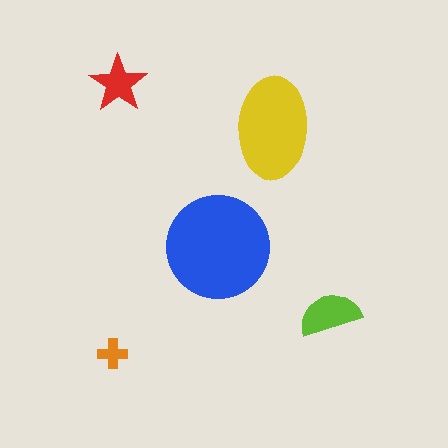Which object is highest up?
The red star is topmost.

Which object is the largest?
The blue circle.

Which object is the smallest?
The orange cross.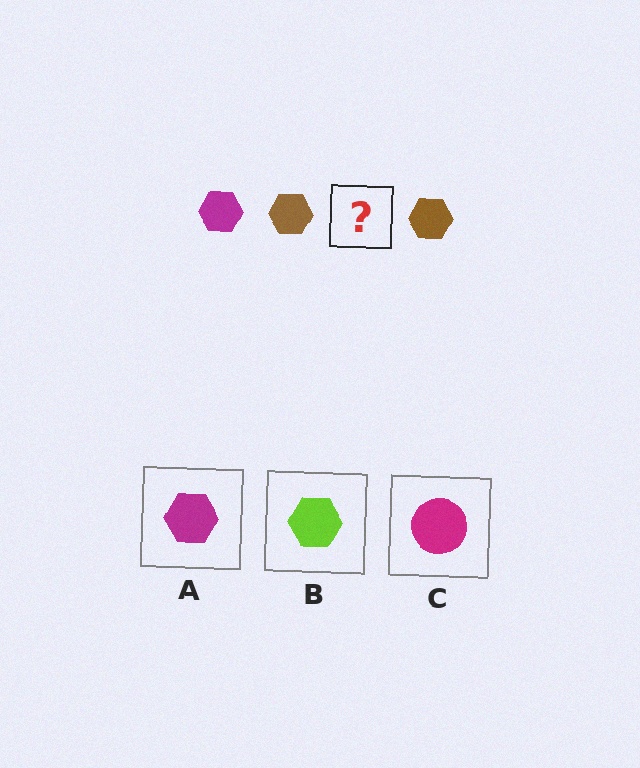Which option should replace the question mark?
Option A.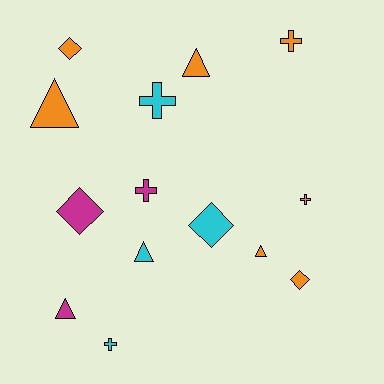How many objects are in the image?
There are 14 objects.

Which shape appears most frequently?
Triangle, with 5 objects.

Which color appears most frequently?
Orange, with 7 objects.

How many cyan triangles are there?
There is 1 cyan triangle.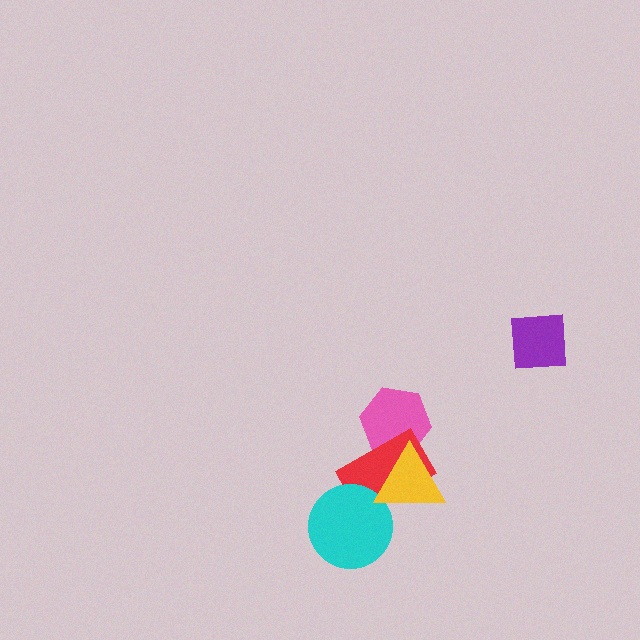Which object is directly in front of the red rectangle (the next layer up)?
The cyan circle is directly in front of the red rectangle.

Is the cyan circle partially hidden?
Yes, it is partially covered by another shape.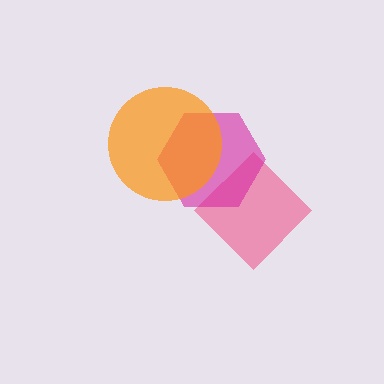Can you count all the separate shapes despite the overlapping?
Yes, there are 3 separate shapes.